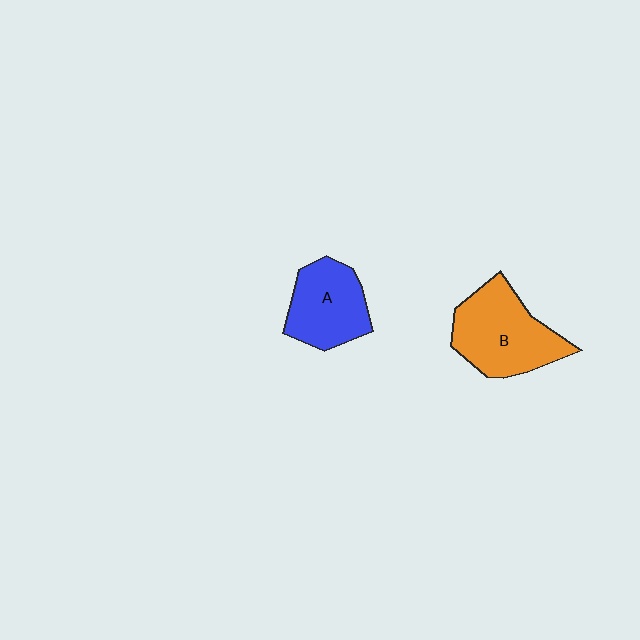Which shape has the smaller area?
Shape A (blue).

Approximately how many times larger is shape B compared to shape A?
Approximately 1.3 times.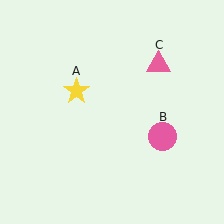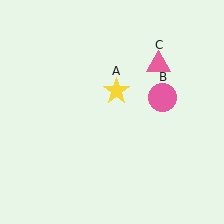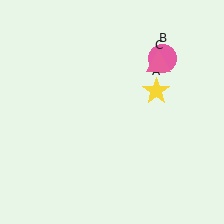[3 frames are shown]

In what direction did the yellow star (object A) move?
The yellow star (object A) moved right.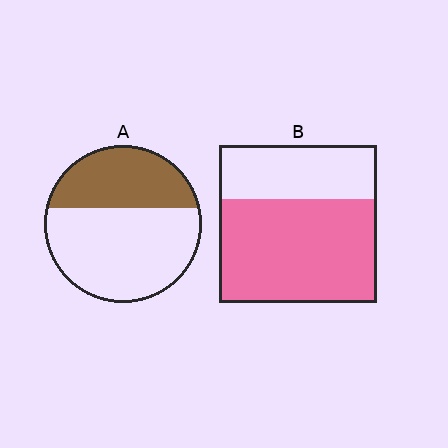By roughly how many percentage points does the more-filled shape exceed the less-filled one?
By roughly 30 percentage points (B over A).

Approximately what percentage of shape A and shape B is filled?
A is approximately 35% and B is approximately 65%.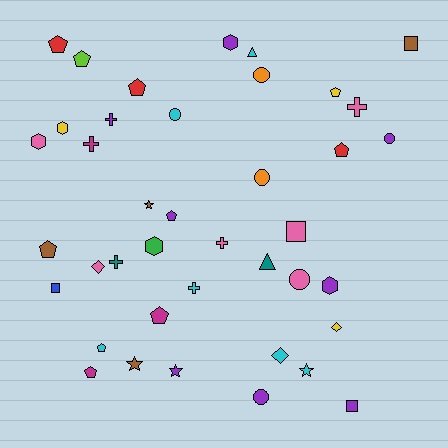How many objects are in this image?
There are 40 objects.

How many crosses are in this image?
There are 6 crosses.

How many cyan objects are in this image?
There are 6 cyan objects.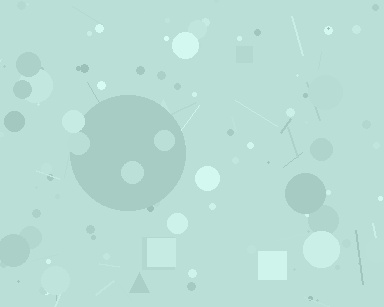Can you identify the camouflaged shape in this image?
The camouflaged shape is a circle.